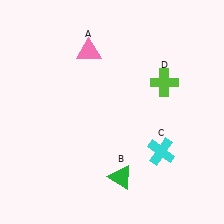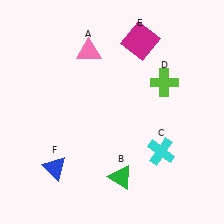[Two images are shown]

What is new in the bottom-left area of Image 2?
A blue triangle (F) was added in the bottom-left area of Image 2.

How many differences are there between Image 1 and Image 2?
There are 2 differences between the two images.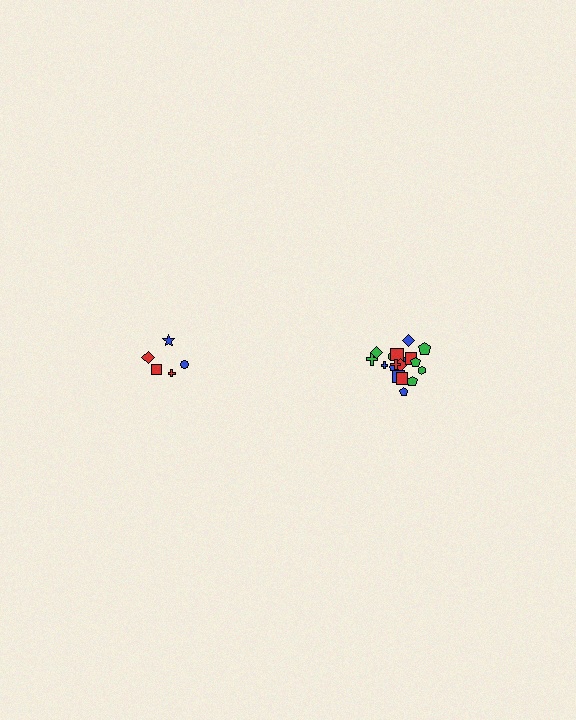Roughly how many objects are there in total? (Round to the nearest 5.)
Roughly 25 objects in total.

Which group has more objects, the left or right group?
The right group.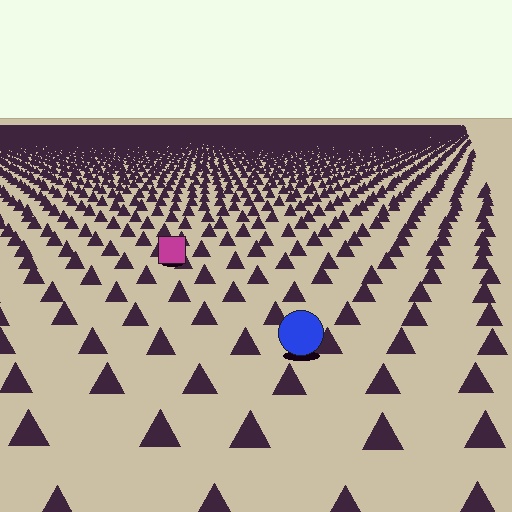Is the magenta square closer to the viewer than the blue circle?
No. The blue circle is closer — you can tell from the texture gradient: the ground texture is coarser near it.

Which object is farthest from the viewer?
The magenta square is farthest from the viewer. It appears smaller and the ground texture around it is denser.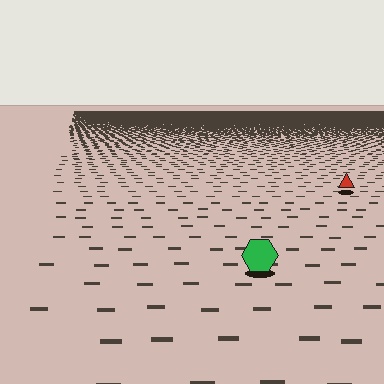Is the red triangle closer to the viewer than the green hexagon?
No. The green hexagon is closer — you can tell from the texture gradient: the ground texture is coarser near it.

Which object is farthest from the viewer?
The red triangle is farthest from the viewer. It appears smaller and the ground texture around it is denser.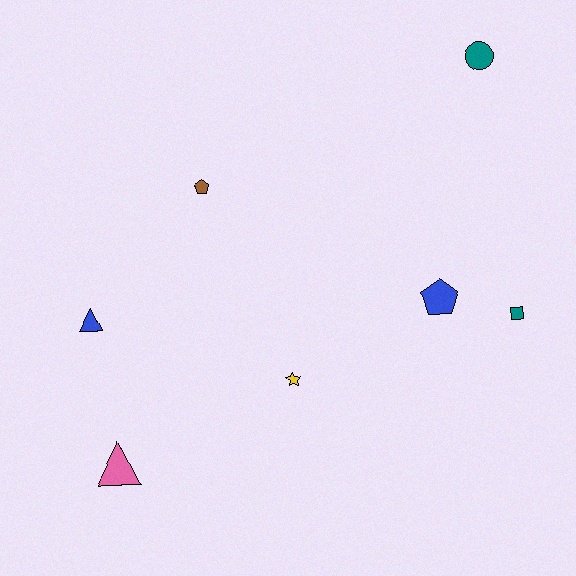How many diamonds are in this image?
There are no diamonds.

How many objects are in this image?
There are 7 objects.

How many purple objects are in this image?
There are no purple objects.